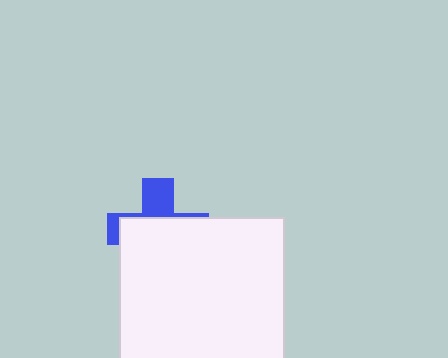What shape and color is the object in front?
The object in front is a white square.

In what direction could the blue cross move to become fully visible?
The blue cross could move up. That would shift it out from behind the white square entirely.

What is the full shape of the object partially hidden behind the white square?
The partially hidden object is a blue cross.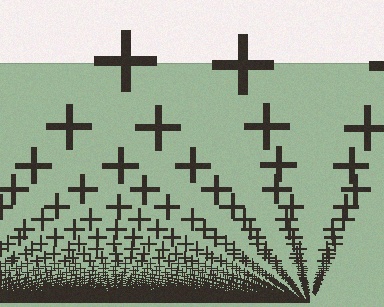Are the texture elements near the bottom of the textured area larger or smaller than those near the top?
Smaller. The gradient is inverted — elements near the bottom are smaller and denser.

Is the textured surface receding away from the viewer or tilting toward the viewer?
The surface appears to tilt toward the viewer. Texture elements get larger and sparser toward the top.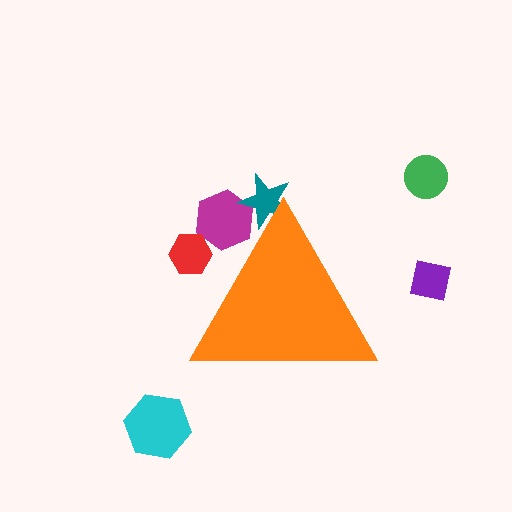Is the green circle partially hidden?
No, the green circle is fully visible.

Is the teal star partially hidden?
Yes, the teal star is partially hidden behind the orange triangle.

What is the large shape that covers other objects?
An orange triangle.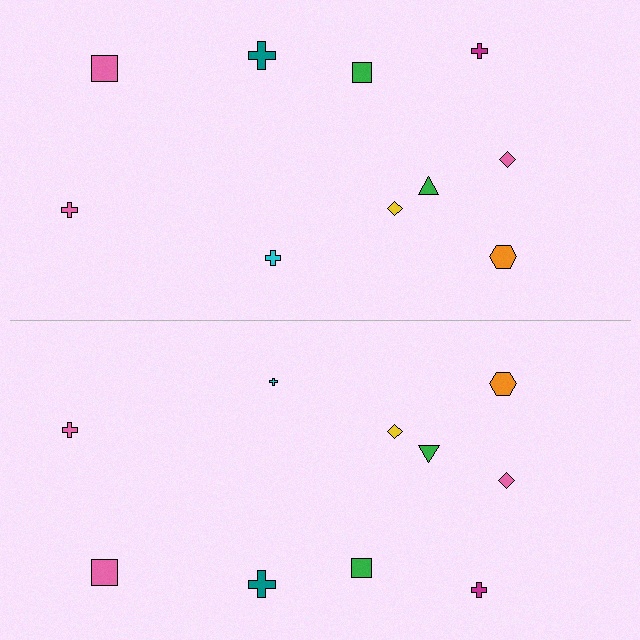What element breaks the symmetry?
The cyan cross on the bottom side has a different size than its mirror counterpart.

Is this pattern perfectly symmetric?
No, the pattern is not perfectly symmetric. The cyan cross on the bottom side has a different size than its mirror counterpart.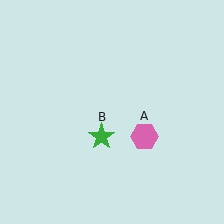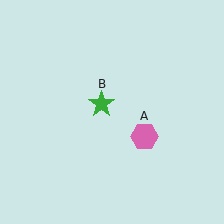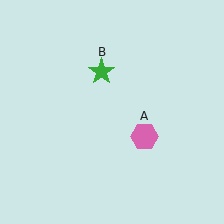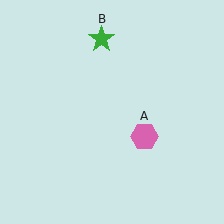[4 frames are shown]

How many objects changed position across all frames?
1 object changed position: green star (object B).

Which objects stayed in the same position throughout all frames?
Pink hexagon (object A) remained stationary.